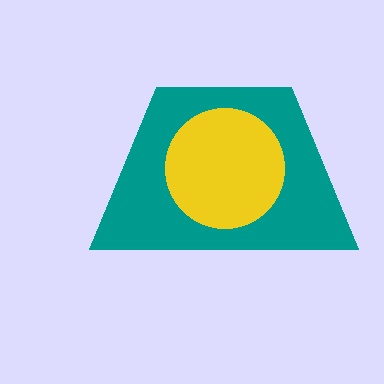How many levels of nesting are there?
2.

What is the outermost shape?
The teal trapezoid.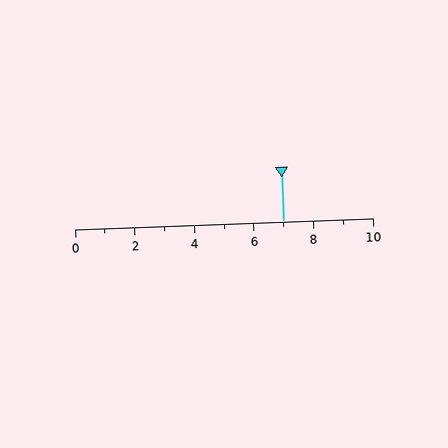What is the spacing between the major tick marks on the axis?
The major ticks are spaced 2 apart.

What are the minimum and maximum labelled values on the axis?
The axis runs from 0 to 10.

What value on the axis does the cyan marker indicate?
The marker indicates approximately 7.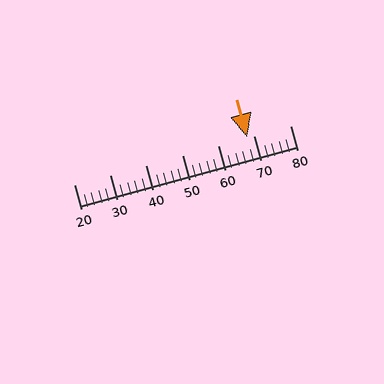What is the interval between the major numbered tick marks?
The major tick marks are spaced 10 units apart.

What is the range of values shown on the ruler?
The ruler shows values from 20 to 80.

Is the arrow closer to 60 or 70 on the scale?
The arrow is closer to 70.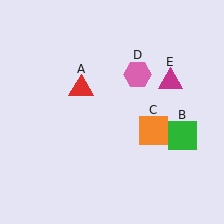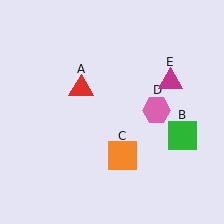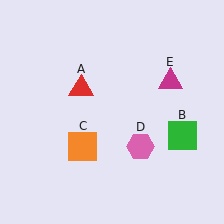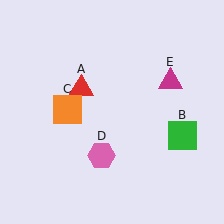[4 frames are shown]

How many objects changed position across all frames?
2 objects changed position: orange square (object C), pink hexagon (object D).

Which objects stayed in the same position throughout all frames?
Red triangle (object A) and green square (object B) and magenta triangle (object E) remained stationary.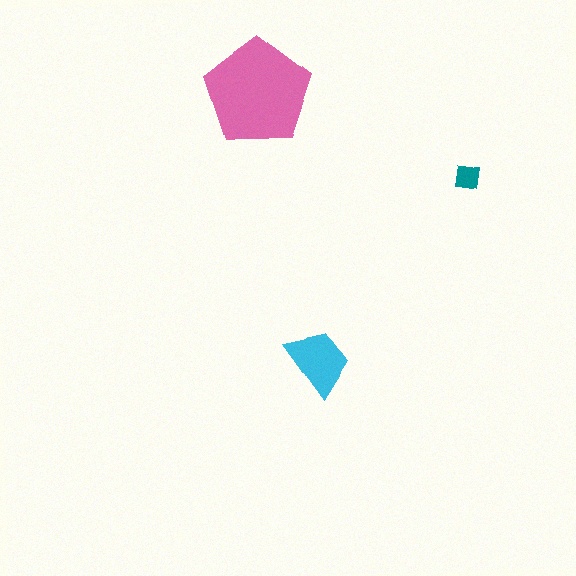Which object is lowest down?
The cyan trapezoid is bottommost.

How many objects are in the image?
There are 3 objects in the image.